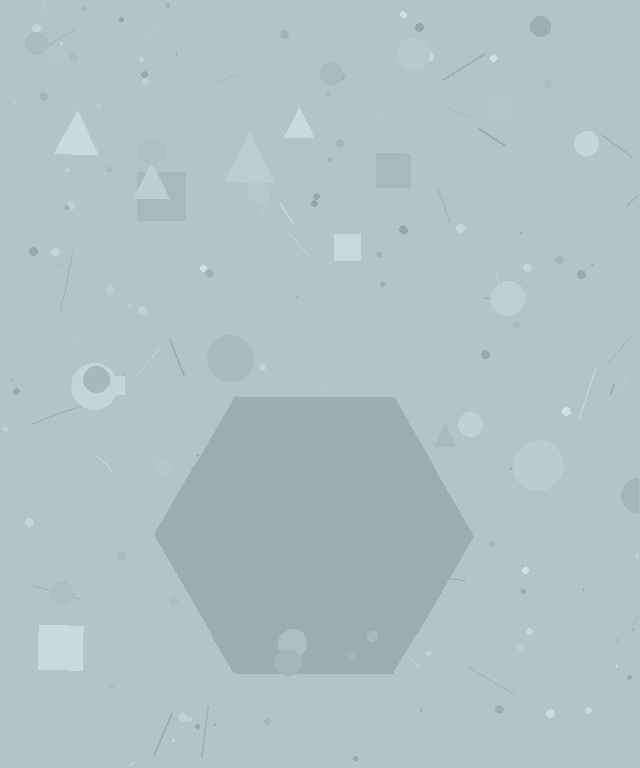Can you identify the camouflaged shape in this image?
The camouflaged shape is a hexagon.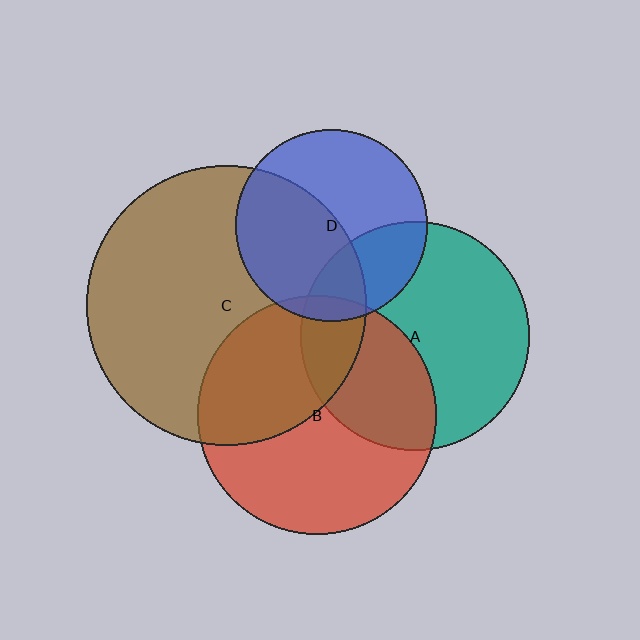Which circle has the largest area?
Circle C (brown).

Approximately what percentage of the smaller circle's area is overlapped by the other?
Approximately 5%.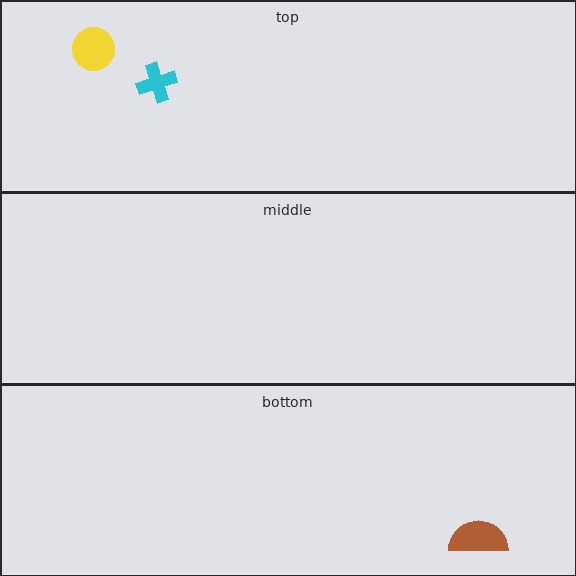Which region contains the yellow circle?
The top region.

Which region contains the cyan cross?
The top region.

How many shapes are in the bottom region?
1.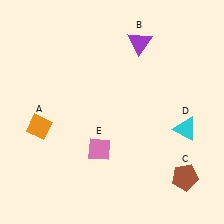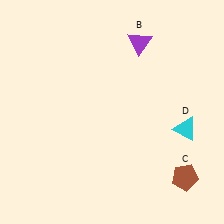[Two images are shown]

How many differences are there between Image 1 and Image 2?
There are 2 differences between the two images.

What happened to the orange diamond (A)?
The orange diamond (A) was removed in Image 2. It was in the bottom-left area of Image 1.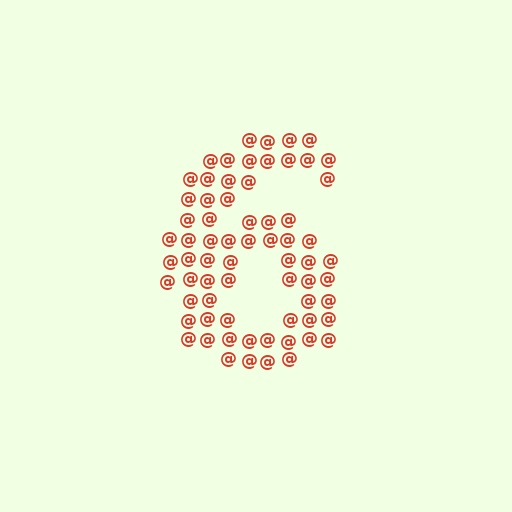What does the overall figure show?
The overall figure shows the digit 6.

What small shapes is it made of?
It is made of small at signs.